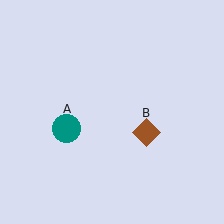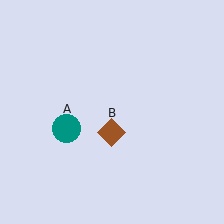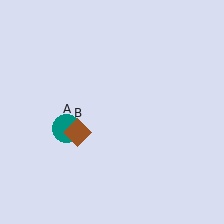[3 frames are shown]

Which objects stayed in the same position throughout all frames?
Teal circle (object A) remained stationary.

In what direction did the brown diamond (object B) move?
The brown diamond (object B) moved left.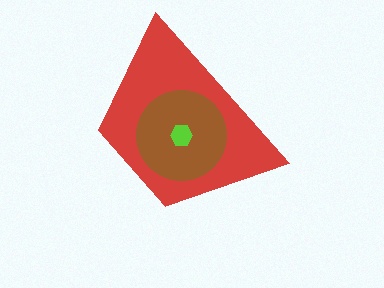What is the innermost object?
The lime hexagon.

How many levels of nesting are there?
3.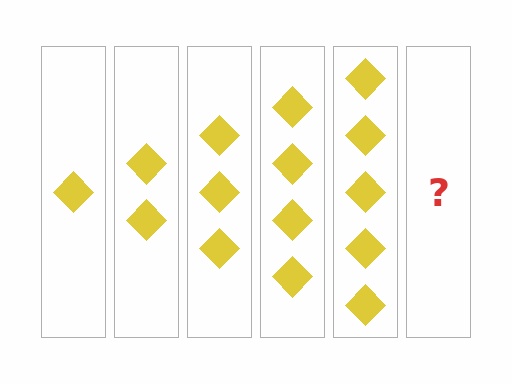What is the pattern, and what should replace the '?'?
The pattern is that each step adds one more diamond. The '?' should be 6 diamonds.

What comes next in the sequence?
The next element should be 6 diamonds.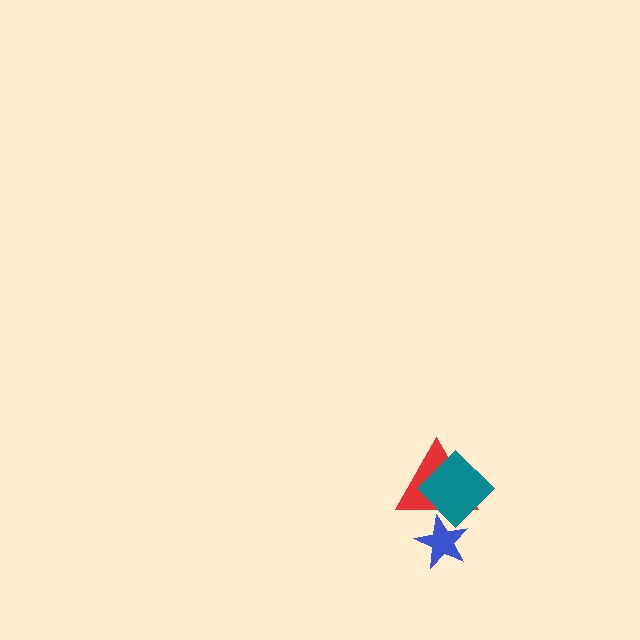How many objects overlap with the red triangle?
2 objects overlap with the red triangle.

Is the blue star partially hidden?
Yes, it is partially covered by another shape.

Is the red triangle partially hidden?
Yes, it is partially covered by another shape.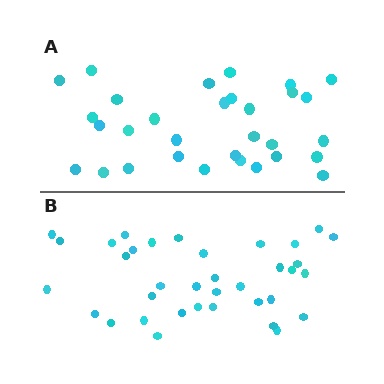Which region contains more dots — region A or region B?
Region B (the bottom region) has more dots.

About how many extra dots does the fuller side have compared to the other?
Region B has about 5 more dots than region A.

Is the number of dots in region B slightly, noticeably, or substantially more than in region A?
Region B has only slightly more — the two regions are fairly close. The ratio is roughly 1.2 to 1.